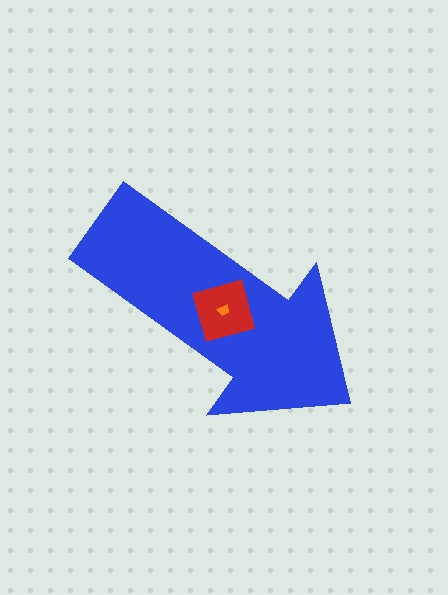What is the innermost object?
The orange trapezoid.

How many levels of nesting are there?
3.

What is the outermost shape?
The blue arrow.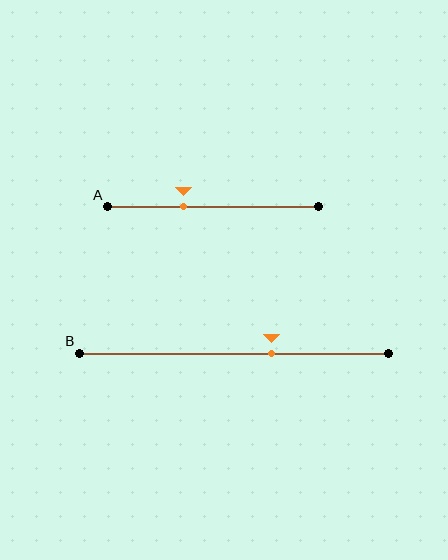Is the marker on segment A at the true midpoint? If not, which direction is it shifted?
No, the marker on segment A is shifted to the left by about 14% of the segment length.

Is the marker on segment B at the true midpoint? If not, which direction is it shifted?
No, the marker on segment B is shifted to the right by about 12% of the segment length.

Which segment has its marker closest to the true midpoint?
Segment B has its marker closest to the true midpoint.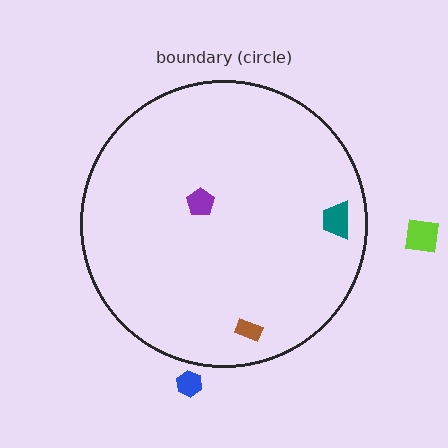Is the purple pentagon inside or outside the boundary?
Inside.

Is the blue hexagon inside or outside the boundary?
Outside.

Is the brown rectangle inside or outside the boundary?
Inside.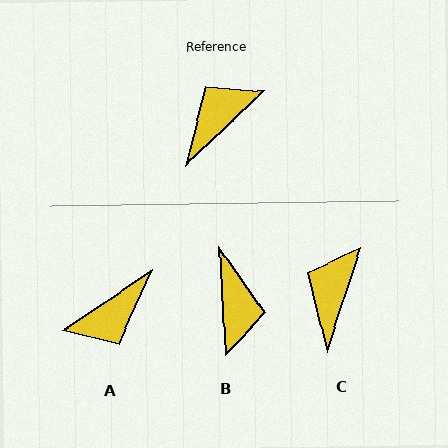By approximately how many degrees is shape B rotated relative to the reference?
Approximately 130 degrees clockwise.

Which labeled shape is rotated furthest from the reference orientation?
A, about 171 degrees away.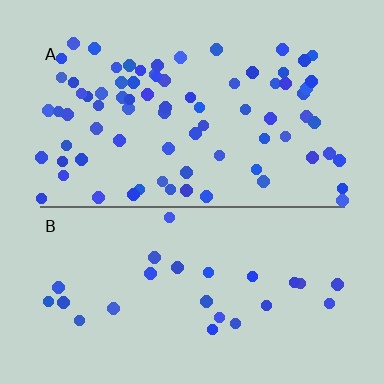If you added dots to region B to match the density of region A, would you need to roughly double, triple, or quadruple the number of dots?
Approximately triple.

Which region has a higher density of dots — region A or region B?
A (the top).